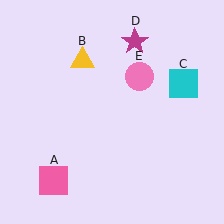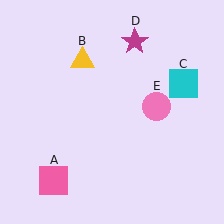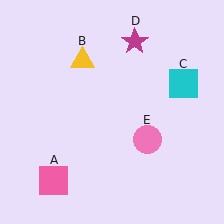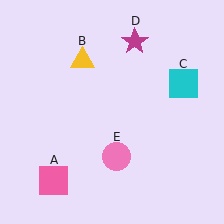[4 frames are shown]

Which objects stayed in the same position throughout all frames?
Pink square (object A) and yellow triangle (object B) and cyan square (object C) and magenta star (object D) remained stationary.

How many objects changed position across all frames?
1 object changed position: pink circle (object E).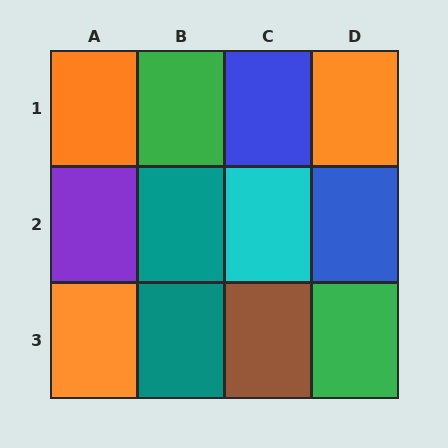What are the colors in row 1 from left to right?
Orange, green, blue, orange.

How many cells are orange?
3 cells are orange.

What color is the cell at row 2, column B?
Teal.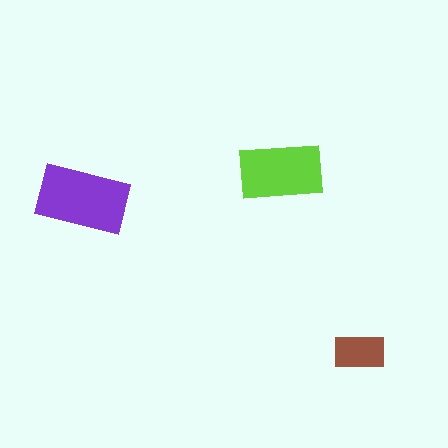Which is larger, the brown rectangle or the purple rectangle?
The purple one.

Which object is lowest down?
The brown rectangle is bottommost.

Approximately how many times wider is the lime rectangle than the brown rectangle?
About 1.5 times wider.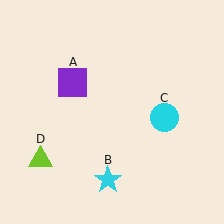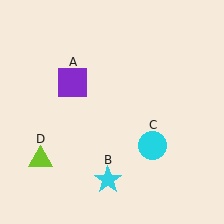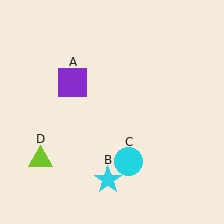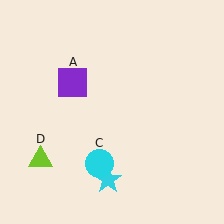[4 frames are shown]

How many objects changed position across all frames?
1 object changed position: cyan circle (object C).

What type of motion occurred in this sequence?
The cyan circle (object C) rotated clockwise around the center of the scene.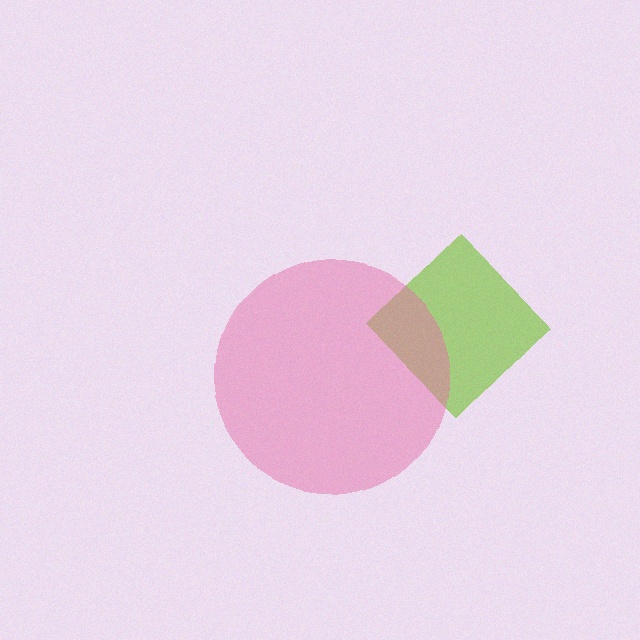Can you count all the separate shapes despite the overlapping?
Yes, there are 2 separate shapes.